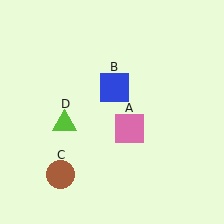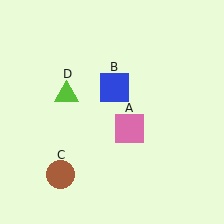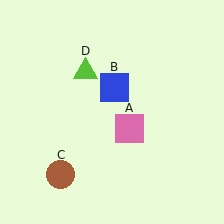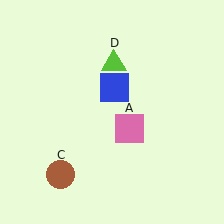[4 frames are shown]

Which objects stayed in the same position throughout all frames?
Pink square (object A) and blue square (object B) and brown circle (object C) remained stationary.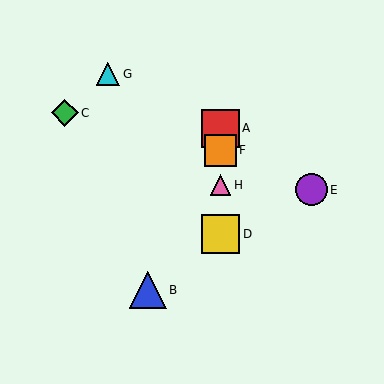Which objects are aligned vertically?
Objects A, D, F, H are aligned vertically.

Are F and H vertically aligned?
Yes, both are at x≈221.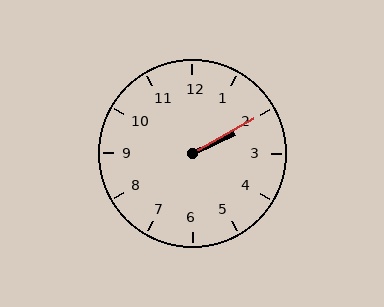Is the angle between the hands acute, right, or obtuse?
It is acute.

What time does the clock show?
2:10.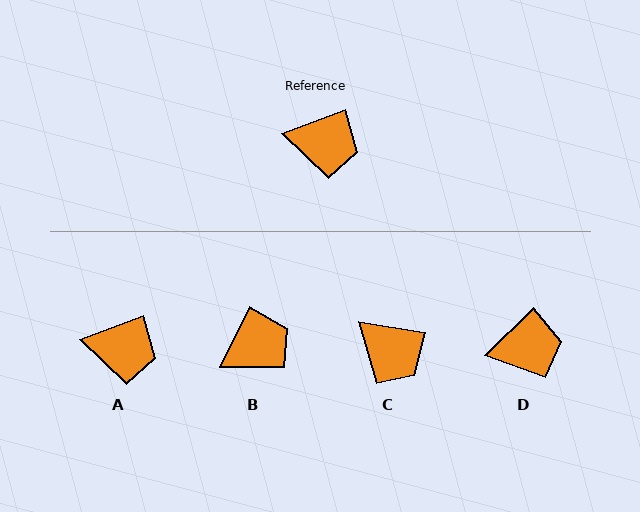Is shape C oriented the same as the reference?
No, it is off by about 30 degrees.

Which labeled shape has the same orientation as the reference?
A.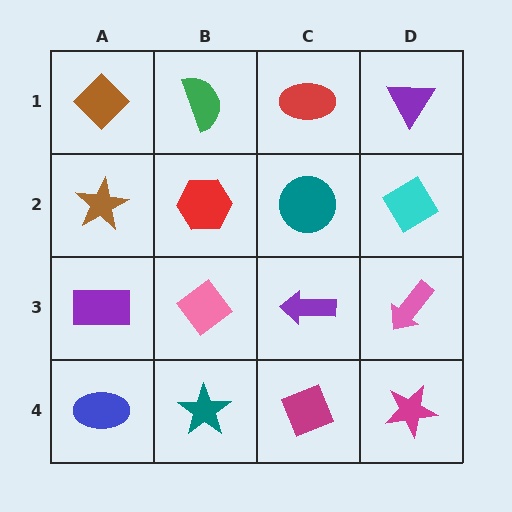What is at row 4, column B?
A teal star.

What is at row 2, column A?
A brown star.